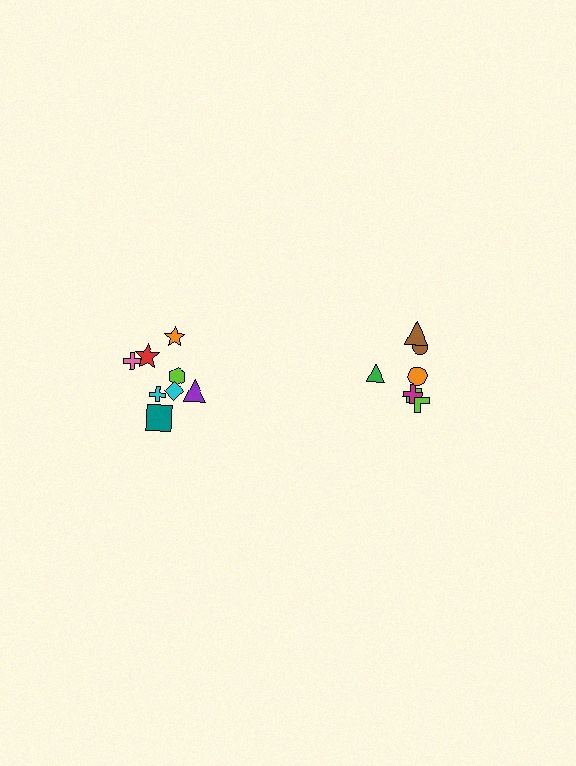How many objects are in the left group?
There are 8 objects.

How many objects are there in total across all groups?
There are 14 objects.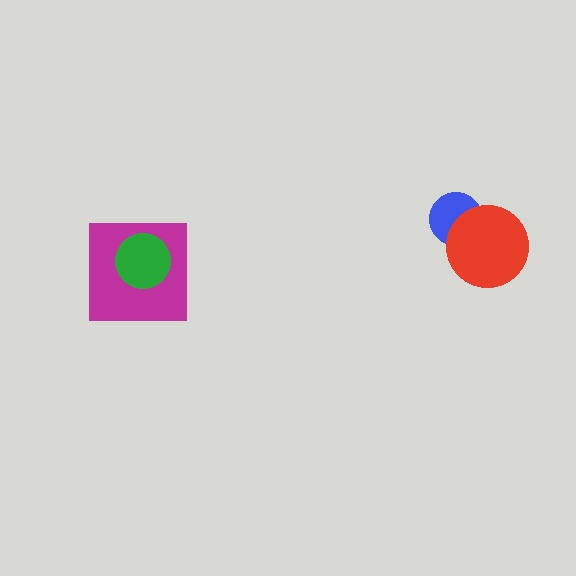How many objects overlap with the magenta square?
1 object overlaps with the magenta square.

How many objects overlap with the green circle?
1 object overlaps with the green circle.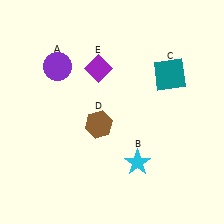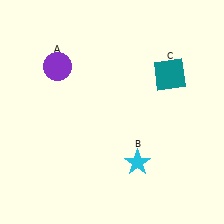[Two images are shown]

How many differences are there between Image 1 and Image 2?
There are 2 differences between the two images.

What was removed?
The brown hexagon (D), the purple diamond (E) were removed in Image 2.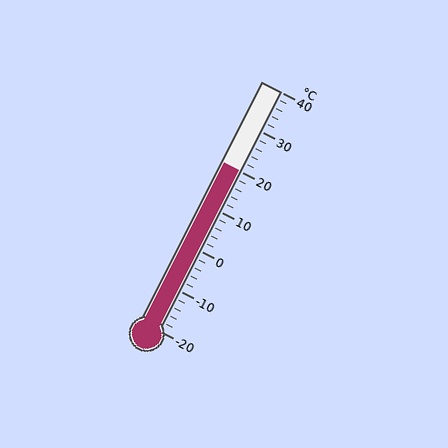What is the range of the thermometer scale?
The thermometer scale ranges from -20°C to 40°C.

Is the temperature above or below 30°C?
The temperature is below 30°C.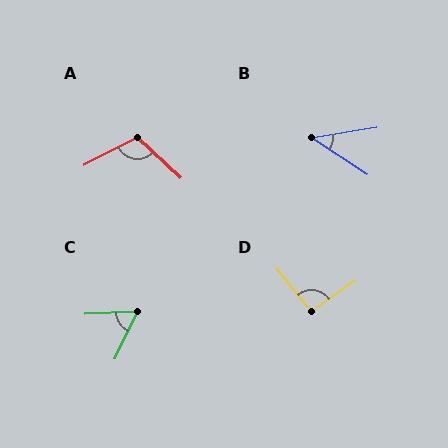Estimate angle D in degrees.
Approximately 93 degrees.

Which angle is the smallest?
B, at approximately 43 degrees.